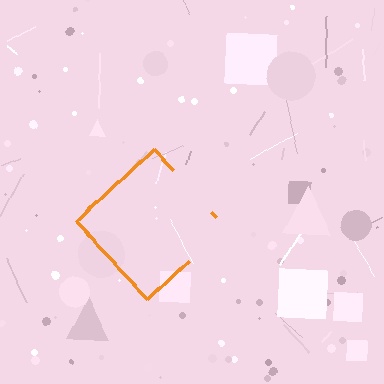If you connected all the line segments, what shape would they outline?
They would outline a diamond.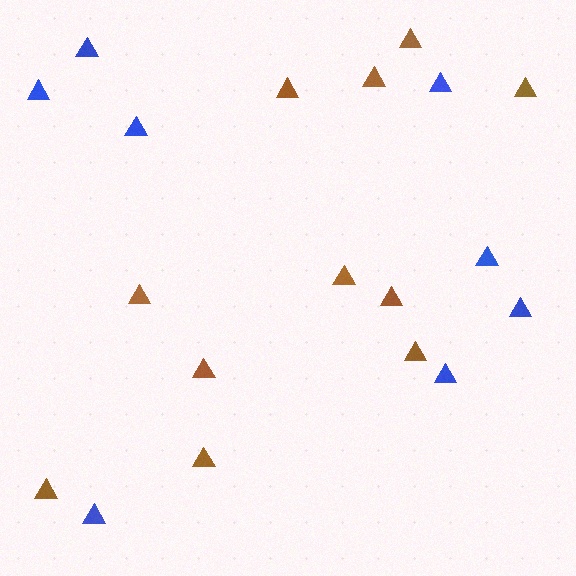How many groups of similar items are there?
There are 2 groups: one group of brown triangles (11) and one group of blue triangles (8).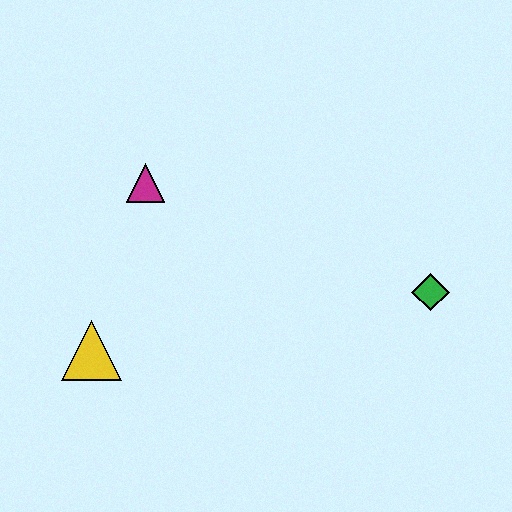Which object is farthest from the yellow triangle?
The green diamond is farthest from the yellow triangle.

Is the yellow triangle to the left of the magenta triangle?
Yes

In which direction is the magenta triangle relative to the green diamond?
The magenta triangle is to the left of the green diamond.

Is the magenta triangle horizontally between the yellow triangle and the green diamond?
Yes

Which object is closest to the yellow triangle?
The magenta triangle is closest to the yellow triangle.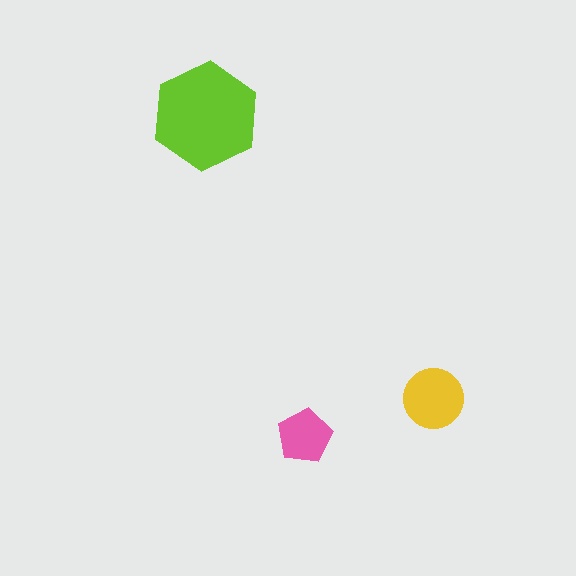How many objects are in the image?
There are 3 objects in the image.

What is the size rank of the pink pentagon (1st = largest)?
3rd.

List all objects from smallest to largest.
The pink pentagon, the yellow circle, the lime hexagon.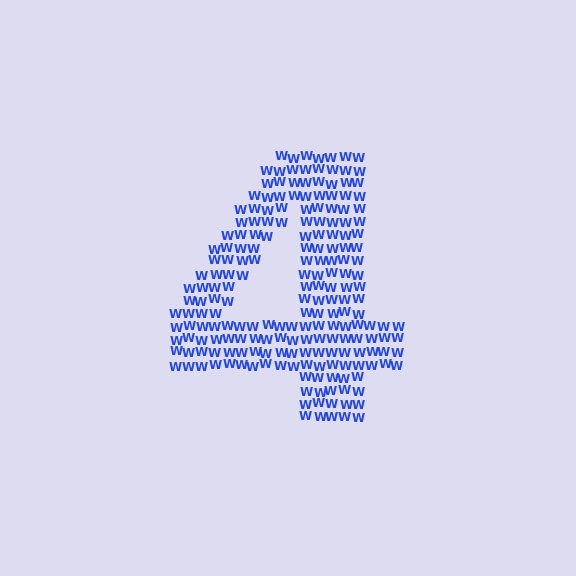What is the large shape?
The large shape is the digit 4.